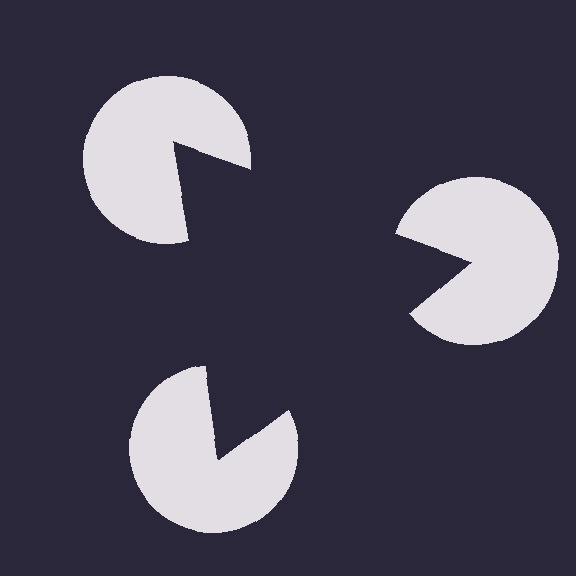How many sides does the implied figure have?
3 sides.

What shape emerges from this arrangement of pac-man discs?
An illusory triangle — its edges are inferred from the aligned wedge cuts in the pac-man discs, not physically drawn.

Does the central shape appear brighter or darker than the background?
It typically appears slightly darker than the background, even though no actual brightness change is drawn.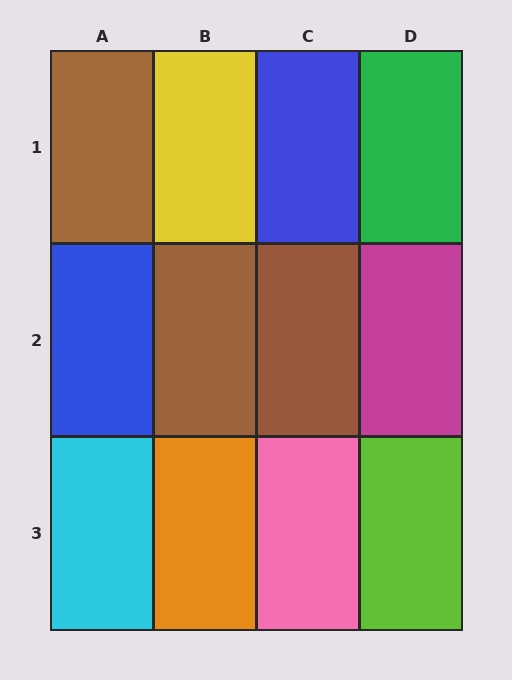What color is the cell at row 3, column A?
Cyan.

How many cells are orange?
1 cell is orange.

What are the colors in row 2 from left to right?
Blue, brown, brown, magenta.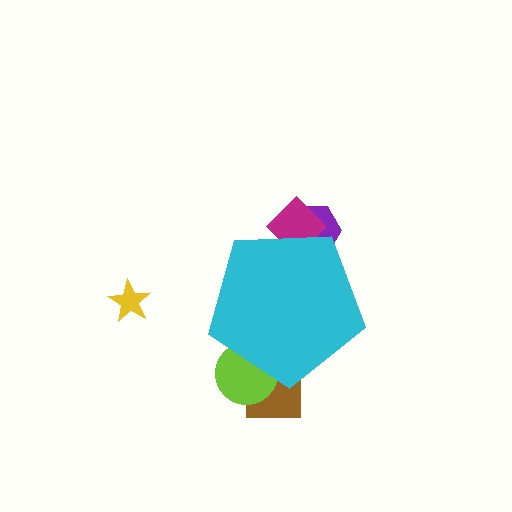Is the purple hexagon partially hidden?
Yes, the purple hexagon is partially hidden behind the cyan pentagon.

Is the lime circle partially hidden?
Yes, the lime circle is partially hidden behind the cyan pentagon.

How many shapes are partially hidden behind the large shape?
4 shapes are partially hidden.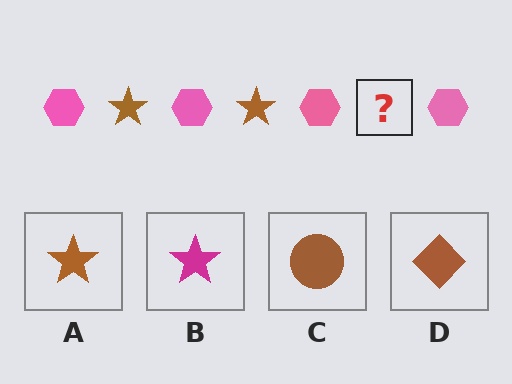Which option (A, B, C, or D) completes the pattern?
A.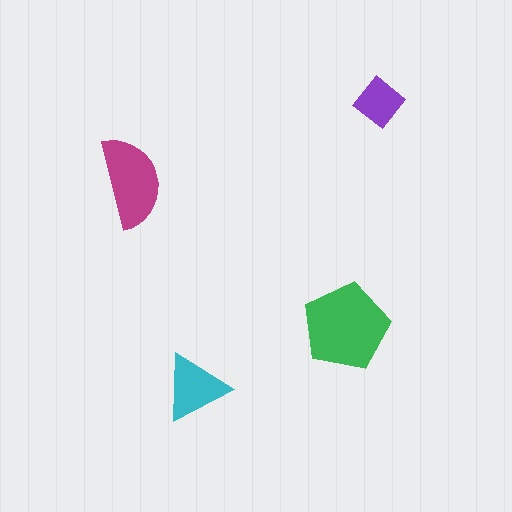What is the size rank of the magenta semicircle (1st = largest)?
2nd.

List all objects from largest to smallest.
The green pentagon, the magenta semicircle, the cyan triangle, the purple diamond.